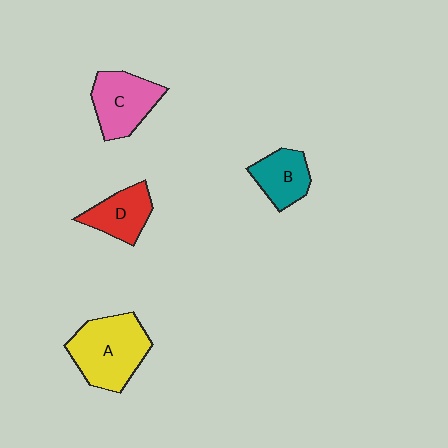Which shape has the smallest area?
Shape B (teal).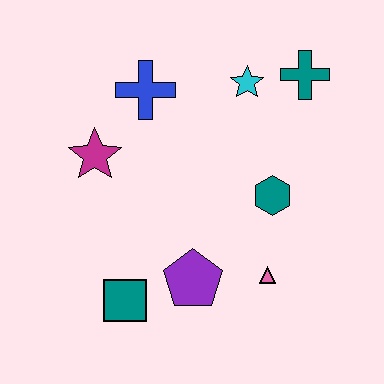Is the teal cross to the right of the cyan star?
Yes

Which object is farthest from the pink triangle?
The blue cross is farthest from the pink triangle.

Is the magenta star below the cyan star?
Yes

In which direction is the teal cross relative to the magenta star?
The teal cross is to the right of the magenta star.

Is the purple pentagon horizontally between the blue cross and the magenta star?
No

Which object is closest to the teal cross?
The cyan star is closest to the teal cross.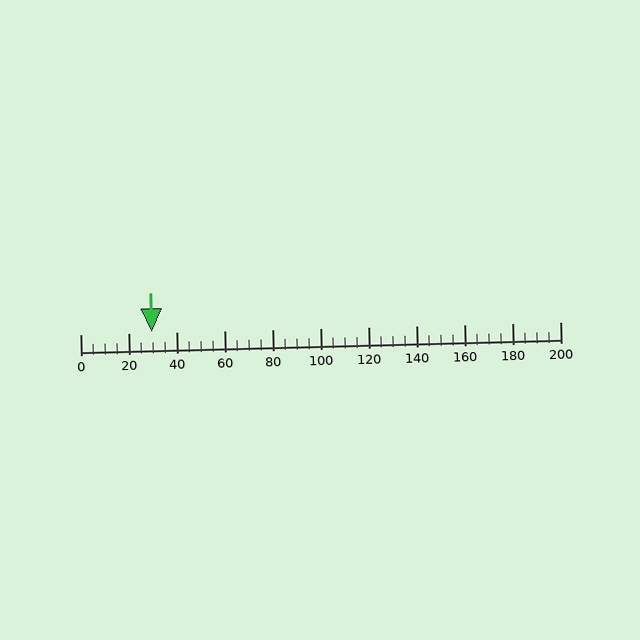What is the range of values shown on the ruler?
The ruler shows values from 0 to 200.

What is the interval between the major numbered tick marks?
The major tick marks are spaced 20 units apart.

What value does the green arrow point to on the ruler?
The green arrow points to approximately 30.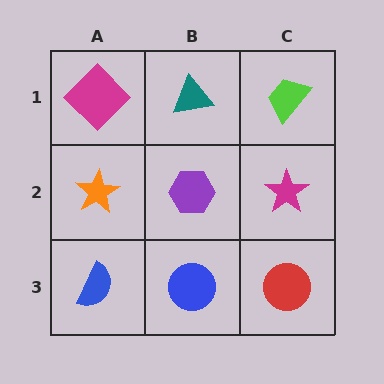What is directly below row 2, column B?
A blue circle.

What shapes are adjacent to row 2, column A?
A magenta diamond (row 1, column A), a blue semicircle (row 3, column A), a purple hexagon (row 2, column B).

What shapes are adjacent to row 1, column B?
A purple hexagon (row 2, column B), a magenta diamond (row 1, column A), a lime trapezoid (row 1, column C).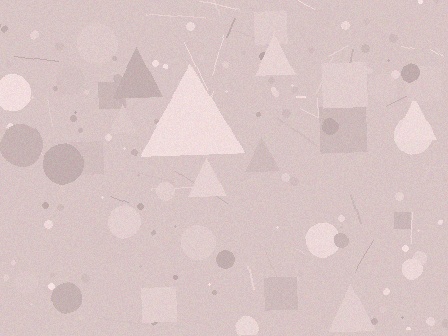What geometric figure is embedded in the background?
A triangle is embedded in the background.